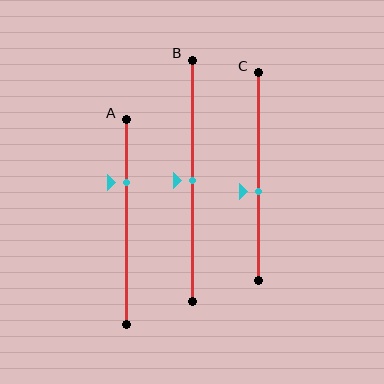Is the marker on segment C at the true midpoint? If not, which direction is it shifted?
No, the marker on segment C is shifted downward by about 7% of the segment length.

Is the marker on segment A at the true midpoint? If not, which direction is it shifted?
No, the marker on segment A is shifted upward by about 19% of the segment length.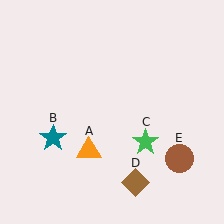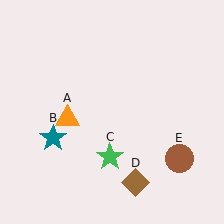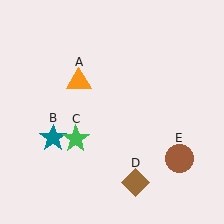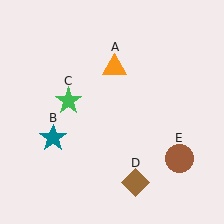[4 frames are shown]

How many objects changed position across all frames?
2 objects changed position: orange triangle (object A), green star (object C).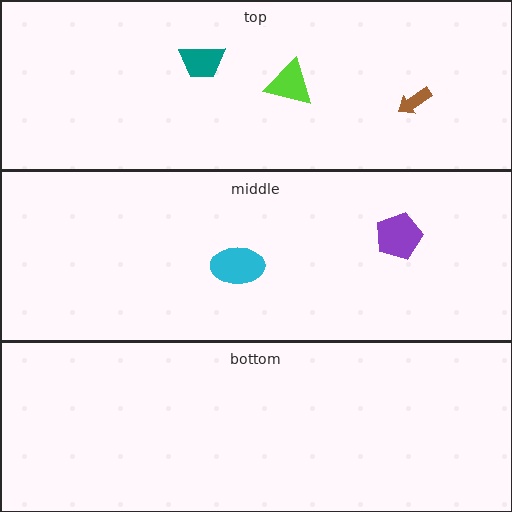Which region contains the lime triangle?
The top region.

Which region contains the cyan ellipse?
The middle region.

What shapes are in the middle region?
The purple pentagon, the cyan ellipse.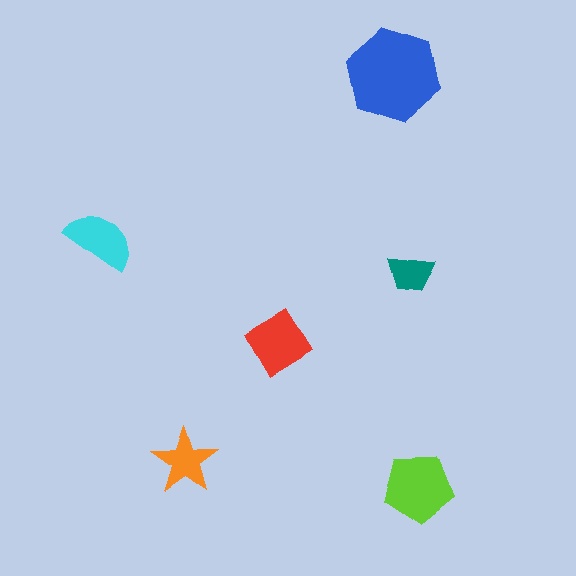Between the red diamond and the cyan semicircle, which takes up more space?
The red diamond.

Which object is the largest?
The blue hexagon.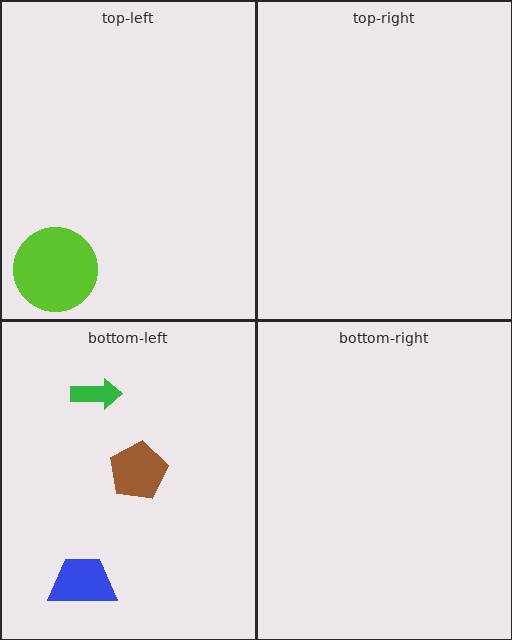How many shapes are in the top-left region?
1.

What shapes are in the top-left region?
The lime circle.